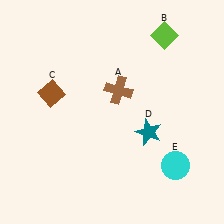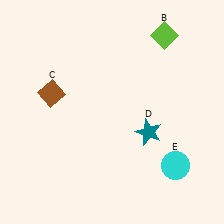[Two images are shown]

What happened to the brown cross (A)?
The brown cross (A) was removed in Image 2. It was in the top-right area of Image 1.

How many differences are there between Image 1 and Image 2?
There is 1 difference between the two images.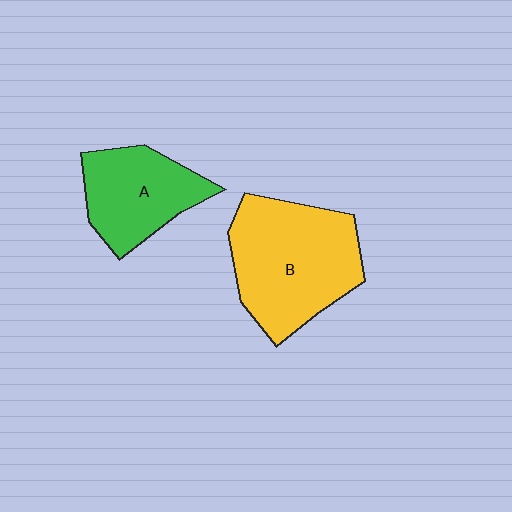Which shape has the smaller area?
Shape A (green).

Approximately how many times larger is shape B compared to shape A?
Approximately 1.5 times.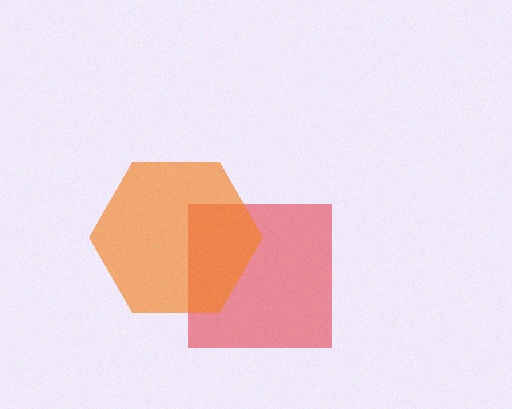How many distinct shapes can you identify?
There are 2 distinct shapes: a red square, an orange hexagon.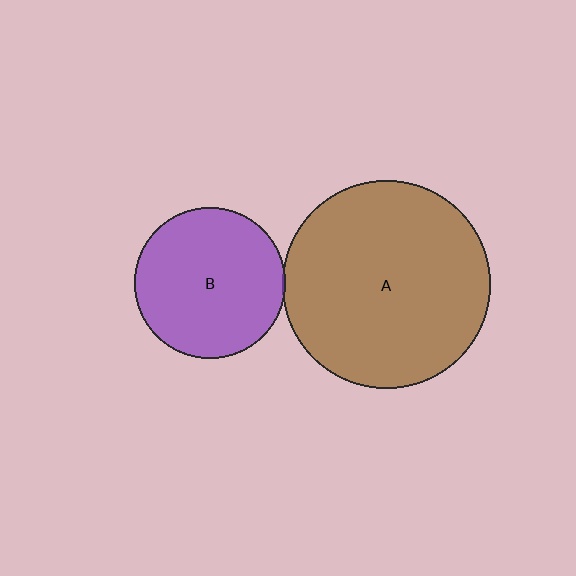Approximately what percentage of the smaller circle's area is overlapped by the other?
Approximately 5%.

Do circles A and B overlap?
Yes.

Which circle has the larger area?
Circle A (brown).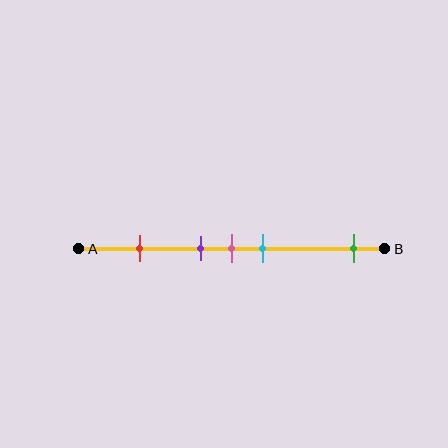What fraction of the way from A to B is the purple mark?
The purple mark is approximately 40% (0.4) of the way from A to B.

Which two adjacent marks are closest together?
The purple and pink marks are the closest adjacent pair.